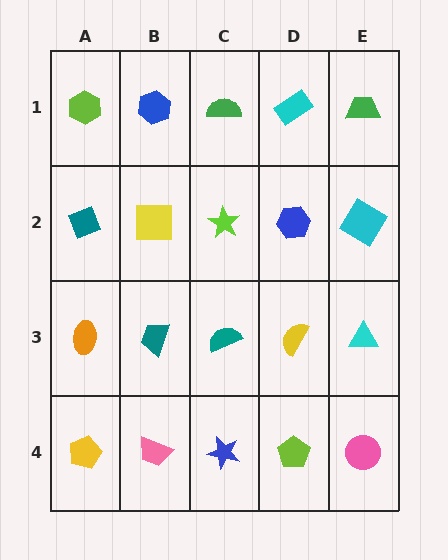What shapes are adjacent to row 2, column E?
A green trapezoid (row 1, column E), a cyan triangle (row 3, column E), a blue hexagon (row 2, column D).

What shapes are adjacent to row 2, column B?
A blue hexagon (row 1, column B), a teal trapezoid (row 3, column B), a teal diamond (row 2, column A), a lime star (row 2, column C).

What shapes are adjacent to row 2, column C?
A green semicircle (row 1, column C), a teal semicircle (row 3, column C), a yellow square (row 2, column B), a blue hexagon (row 2, column D).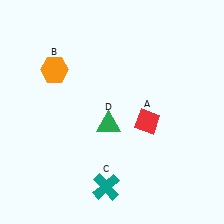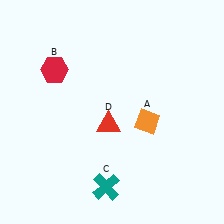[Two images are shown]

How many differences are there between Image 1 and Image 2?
There are 3 differences between the two images.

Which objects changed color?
A changed from red to orange. B changed from orange to red. D changed from green to red.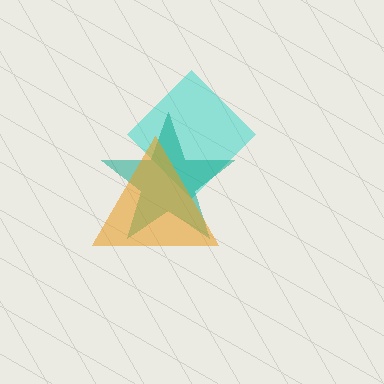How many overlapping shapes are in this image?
There are 3 overlapping shapes in the image.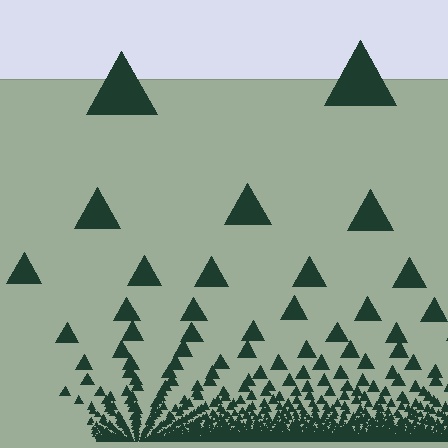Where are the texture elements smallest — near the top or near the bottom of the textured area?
Near the bottom.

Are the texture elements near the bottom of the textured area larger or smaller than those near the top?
Smaller. The gradient is inverted — elements near the bottom are smaller and denser.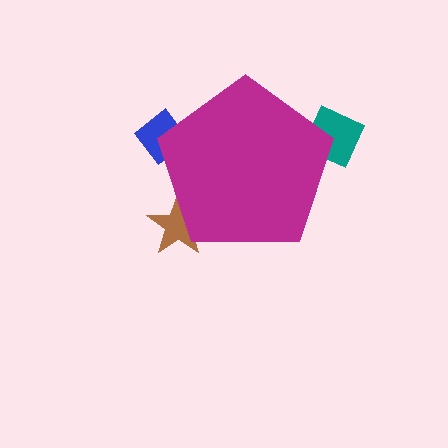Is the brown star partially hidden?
Yes, the brown star is partially hidden behind the magenta pentagon.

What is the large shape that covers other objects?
A magenta pentagon.